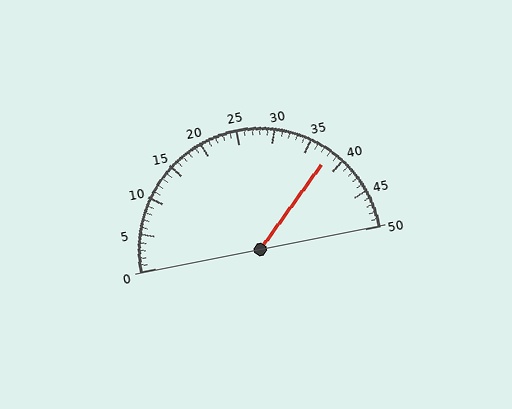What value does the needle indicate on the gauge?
The needle indicates approximately 38.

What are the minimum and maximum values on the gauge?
The gauge ranges from 0 to 50.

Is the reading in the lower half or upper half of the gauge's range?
The reading is in the upper half of the range (0 to 50).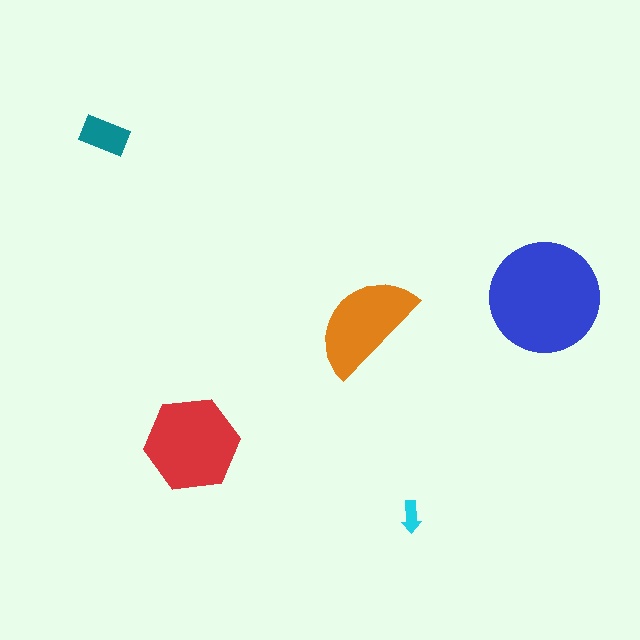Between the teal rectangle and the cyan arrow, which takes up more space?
The teal rectangle.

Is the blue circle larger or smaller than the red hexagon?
Larger.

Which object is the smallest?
The cyan arrow.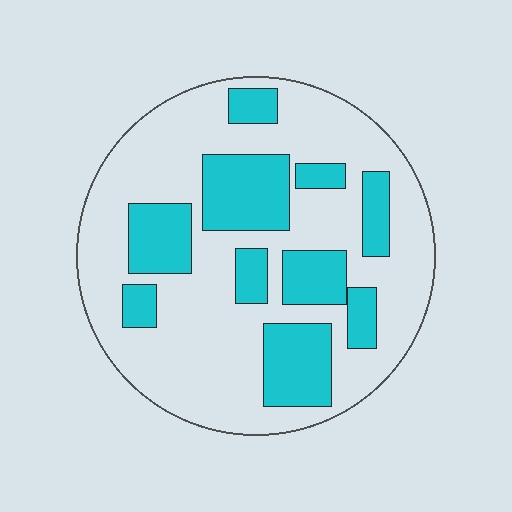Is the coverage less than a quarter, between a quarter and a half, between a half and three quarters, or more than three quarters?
Between a quarter and a half.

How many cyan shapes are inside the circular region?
10.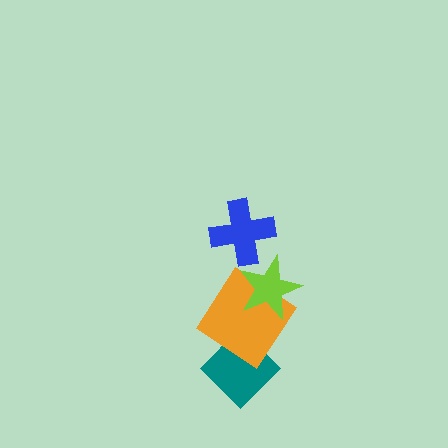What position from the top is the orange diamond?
The orange diamond is 3rd from the top.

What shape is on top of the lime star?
The blue cross is on top of the lime star.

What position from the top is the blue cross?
The blue cross is 1st from the top.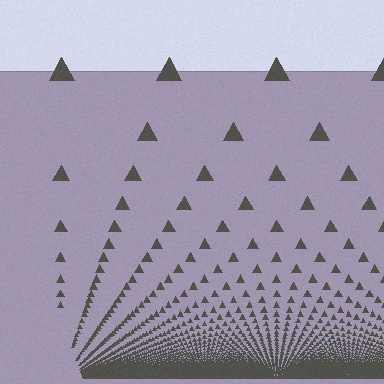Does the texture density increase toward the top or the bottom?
Density increases toward the bottom.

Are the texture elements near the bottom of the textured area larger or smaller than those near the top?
Smaller. The gradient is inverted — elements near the bottom are smaller and denser.